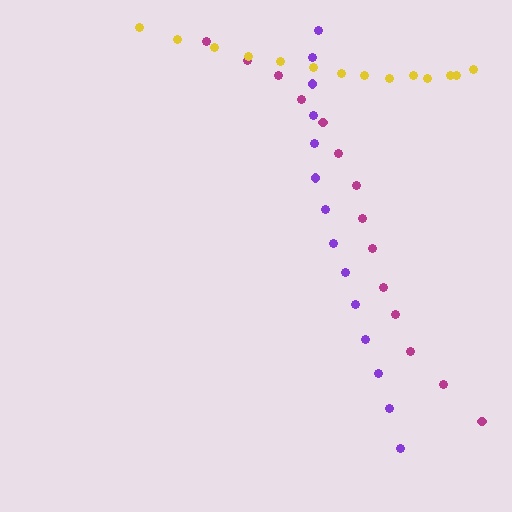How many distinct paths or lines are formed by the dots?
There are 3 distinct paths.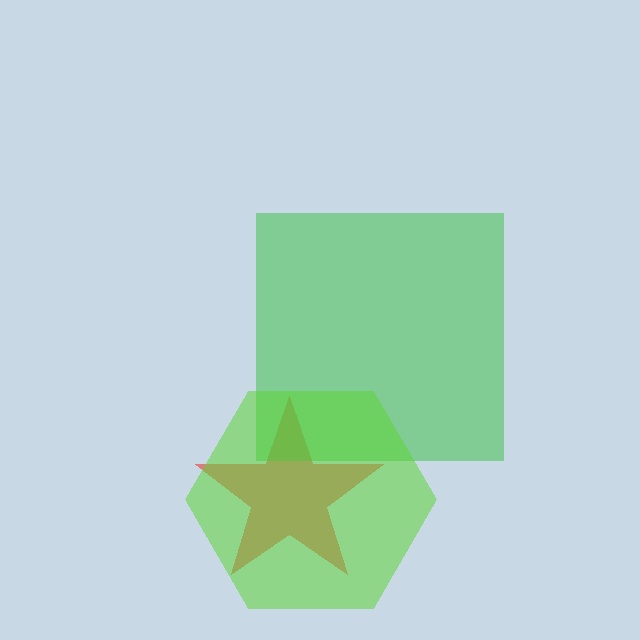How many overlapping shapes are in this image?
There are 3 overlapping shapes in the image.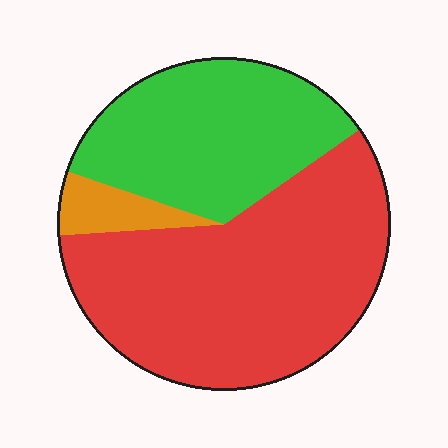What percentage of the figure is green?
Green takes up between a quarter and a half of the figure.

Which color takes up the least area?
Orange, at roughly 5%.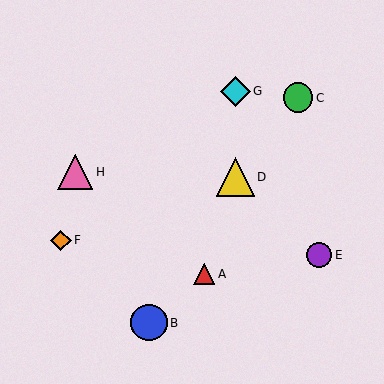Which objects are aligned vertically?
Objects D, G are aligned vertically.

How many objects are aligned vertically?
2 objects (D, G) are aligned vertically.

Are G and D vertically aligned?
Yes, both are at x≈235.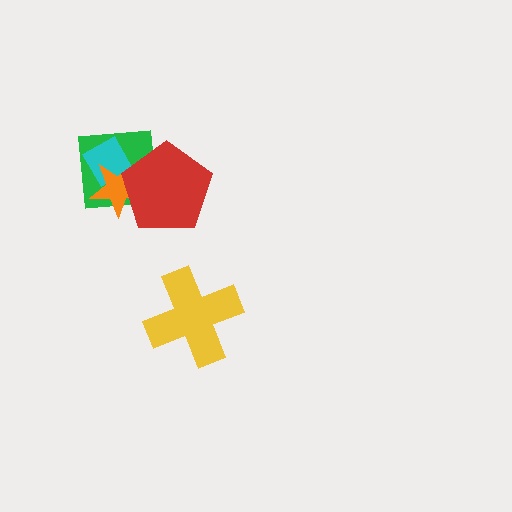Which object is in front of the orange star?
The red pentagon is in front of the orange star.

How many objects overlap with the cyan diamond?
3 objects overlap with the cyan diamond.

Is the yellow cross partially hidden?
No, no other shape covers it.